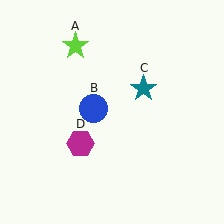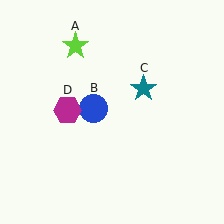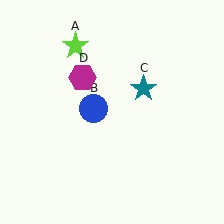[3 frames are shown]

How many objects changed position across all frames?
1 object changed position: magenta hexagon (object D).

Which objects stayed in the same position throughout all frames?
Lime star (object A) and blue circle (object B) and teal star (object C) remained stationary.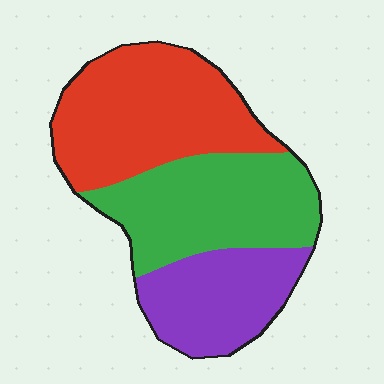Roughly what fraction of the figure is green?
Green takes up about one third (1/3) of the figure.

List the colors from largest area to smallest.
From largest to smallest: red, green, purple.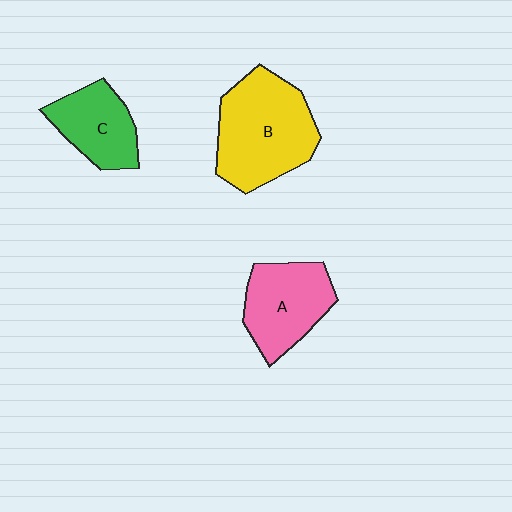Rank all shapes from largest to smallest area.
From largest to smallest: B (yellow), A (pink), C (green).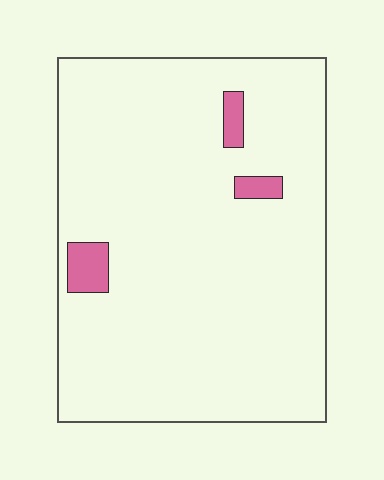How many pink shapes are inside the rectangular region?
3.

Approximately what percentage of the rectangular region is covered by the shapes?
Approximately 5%.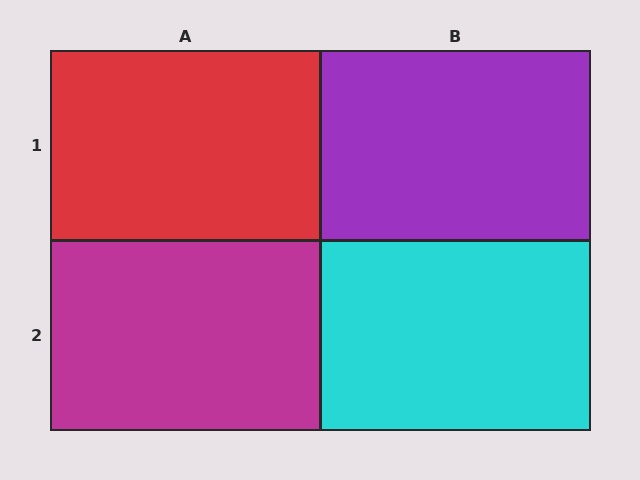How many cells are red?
1 cell is red.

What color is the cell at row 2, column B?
Cyan.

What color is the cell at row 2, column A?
Magenta.